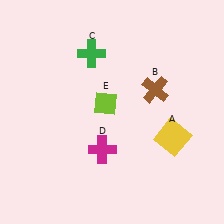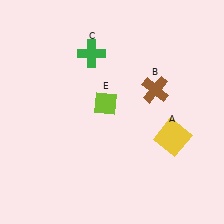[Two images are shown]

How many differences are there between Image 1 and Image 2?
There is 1 difference between the two images.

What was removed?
The magenta cross (D) was removed in Image 2.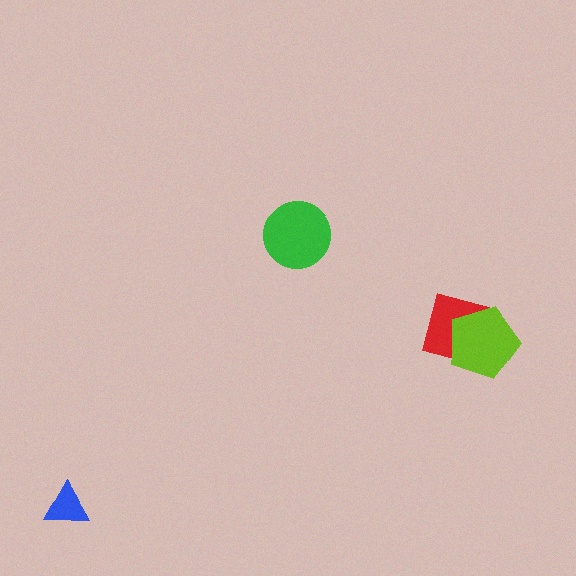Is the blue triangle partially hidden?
No, no other shape covers it.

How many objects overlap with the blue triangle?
0 objects overlap with the blue triangle.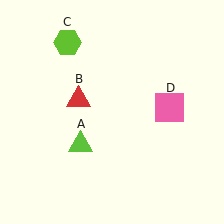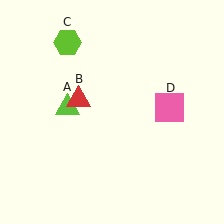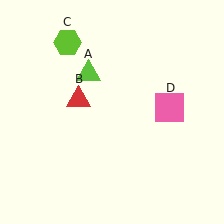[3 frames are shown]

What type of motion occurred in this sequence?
The lime triangle (object A) rotated clockwise around the center of the scene.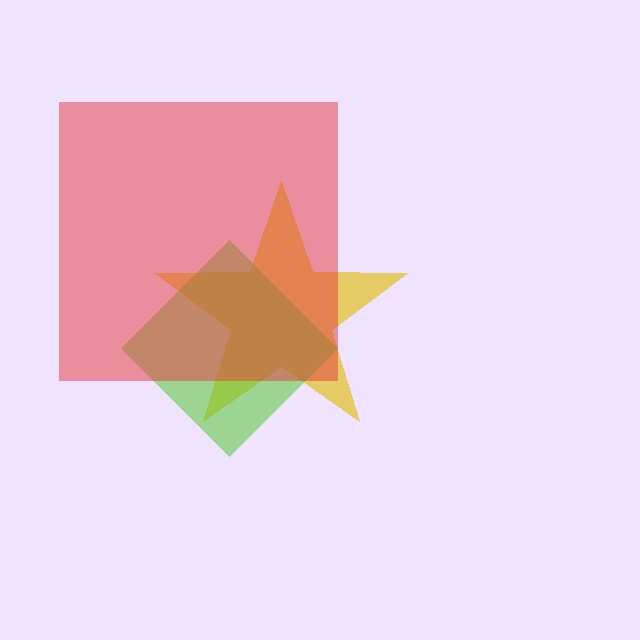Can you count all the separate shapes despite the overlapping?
Yes, there are 3 separate shapes.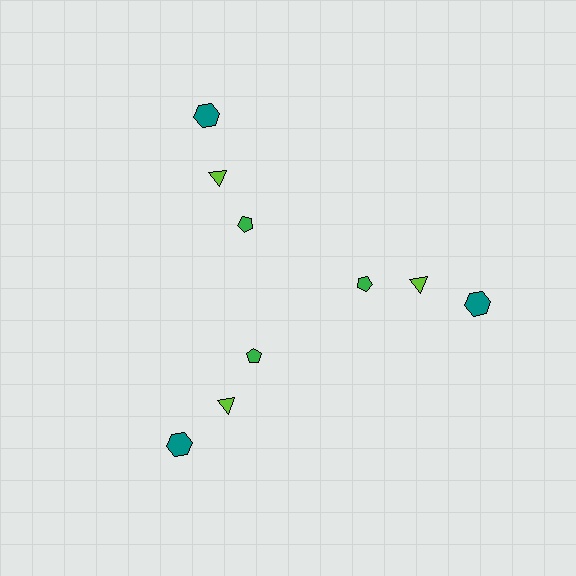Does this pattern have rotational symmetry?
Yes, this pattern has 3-fold rotational symmetry. It looks the same after rotating 120 degrees around the center.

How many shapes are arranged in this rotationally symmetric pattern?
There are 9 shapes, arranged in 3 groups of 3.